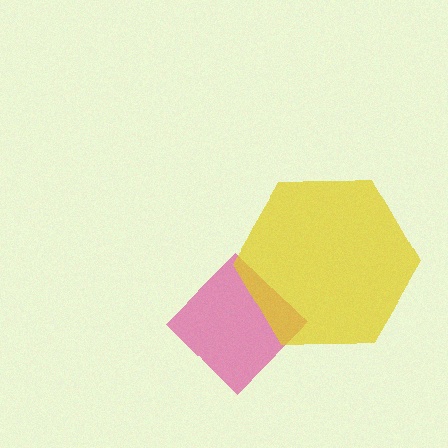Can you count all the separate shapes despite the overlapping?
Yes, there are 2 separate shapes.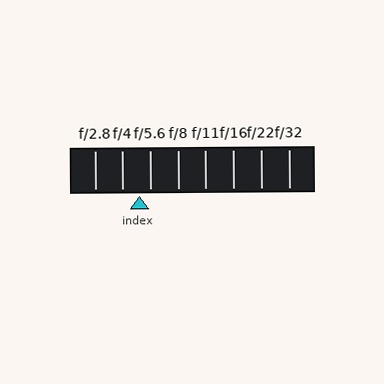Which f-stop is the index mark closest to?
The index mark is closest to f/5.6.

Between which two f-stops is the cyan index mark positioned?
The index mark is between f/4 and f/5.6.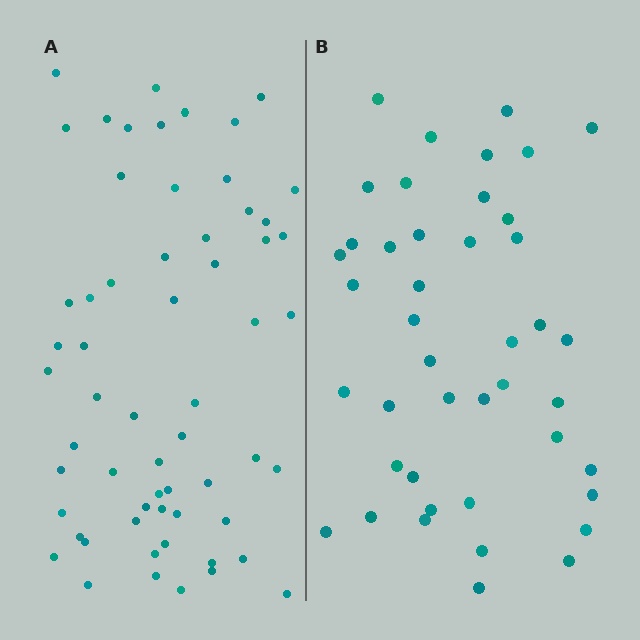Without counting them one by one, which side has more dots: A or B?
Region A (the left region) has more dots.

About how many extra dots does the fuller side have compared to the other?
Region A has approximately 15 more dots than region B.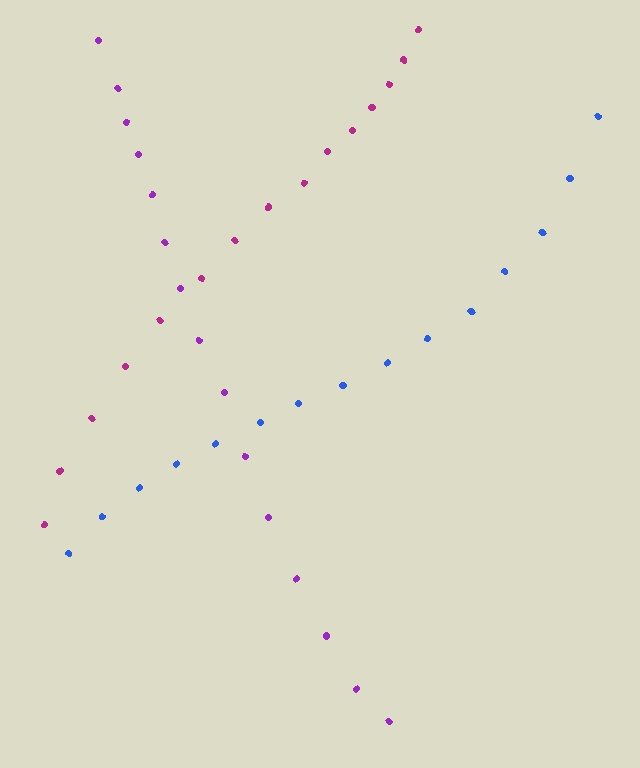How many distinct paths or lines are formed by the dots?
There are 3 distinct paths.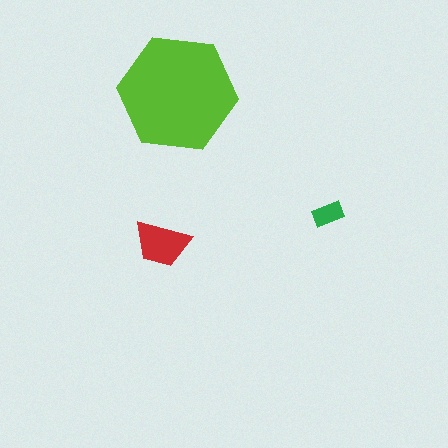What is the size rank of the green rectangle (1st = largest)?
3rd.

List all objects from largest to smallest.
The lime hexagon, the red trapezoid, the green rectangle.